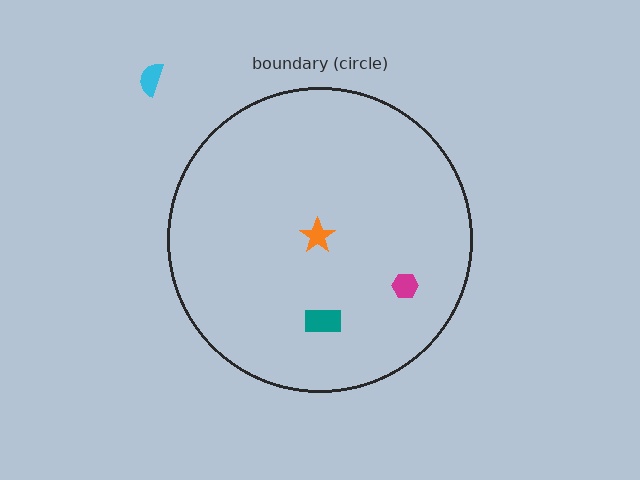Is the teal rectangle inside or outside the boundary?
Inside.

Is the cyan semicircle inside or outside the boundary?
Outside.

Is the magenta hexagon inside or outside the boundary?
Inside.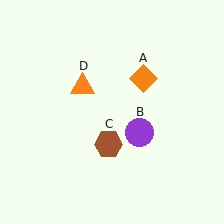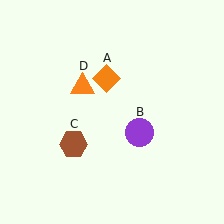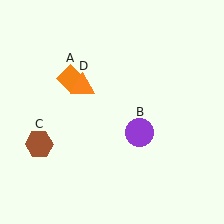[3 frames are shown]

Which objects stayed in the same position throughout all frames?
Purple circle (object B) and orange triangle (object D) remained stationary.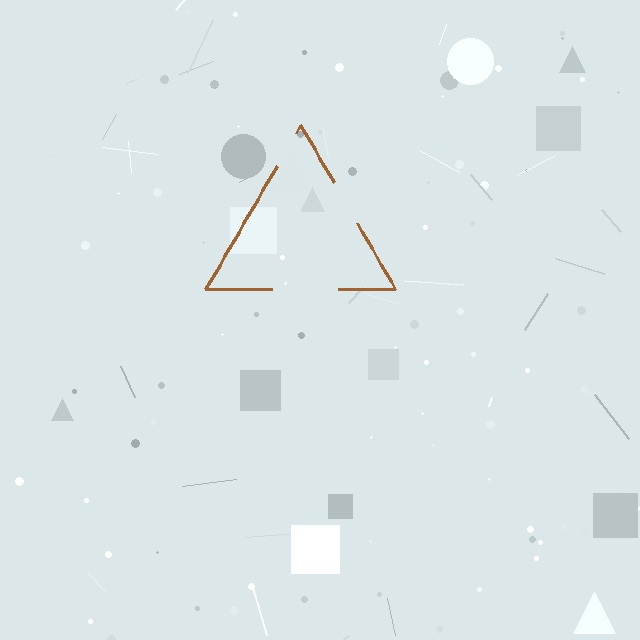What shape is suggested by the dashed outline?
The dashed outline suggests a triangle.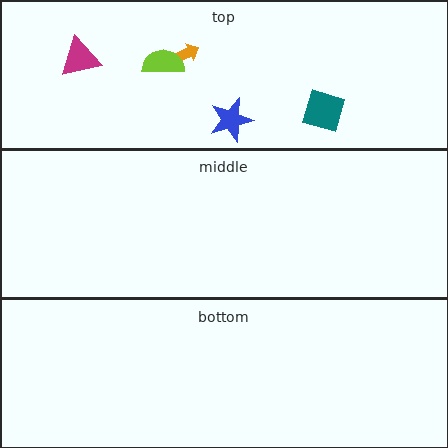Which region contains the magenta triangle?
The top region.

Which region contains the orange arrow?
The top region.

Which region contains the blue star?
The top region.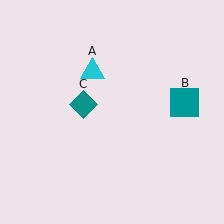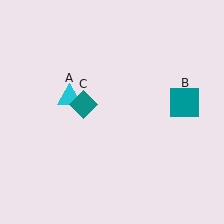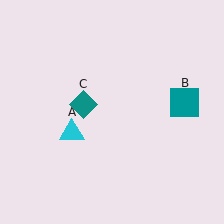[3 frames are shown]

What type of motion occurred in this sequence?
The cyan triangle (object A) rotated counterclockwise around the center of the scene.